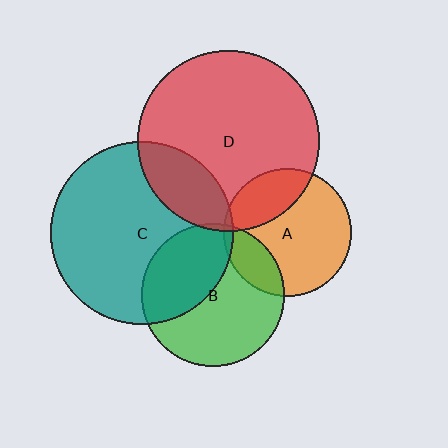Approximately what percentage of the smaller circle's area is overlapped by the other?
Approximately 5%.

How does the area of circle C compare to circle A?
Approximately 2.1 times.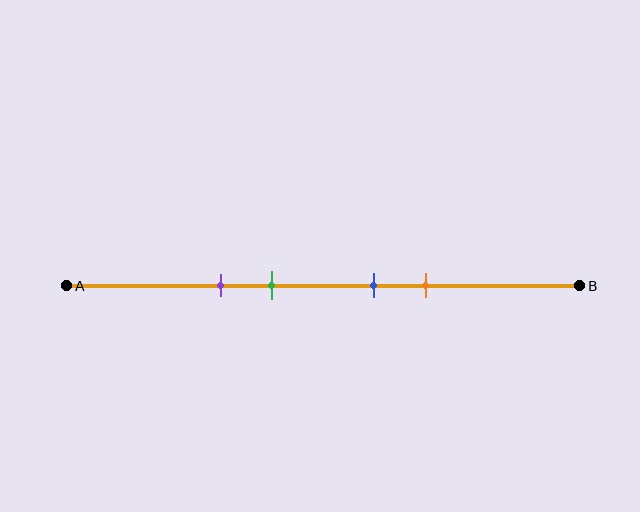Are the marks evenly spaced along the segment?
No, the marks are not evenly spaced.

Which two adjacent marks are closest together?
The blue and orange marks are the closest adjacent pair.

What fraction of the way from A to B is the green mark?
The green mark is approximately 40% (0.4) of the way from A to B.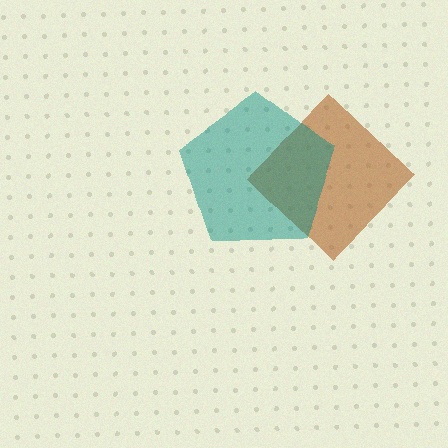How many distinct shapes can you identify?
There are 2 distinct shapes: a brown diamond, a teal pentagon.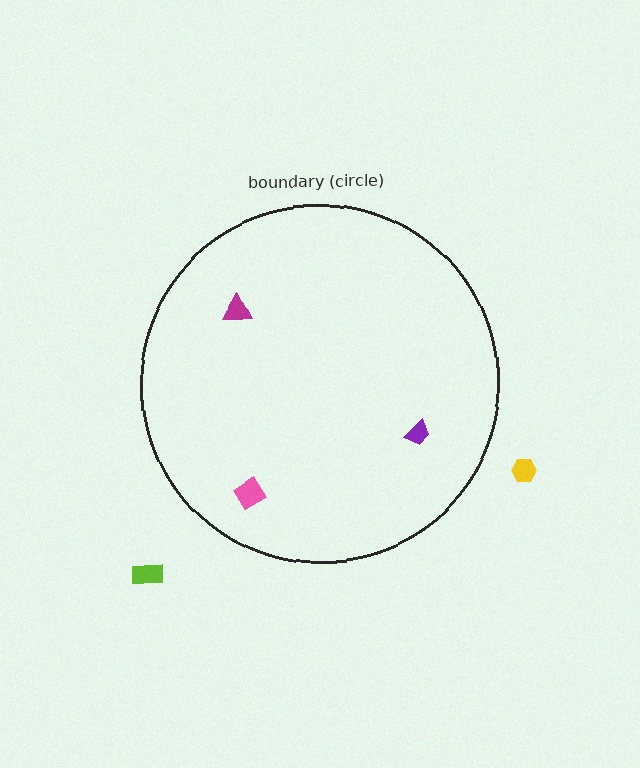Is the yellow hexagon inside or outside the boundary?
Outside.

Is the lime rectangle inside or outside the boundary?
Outside.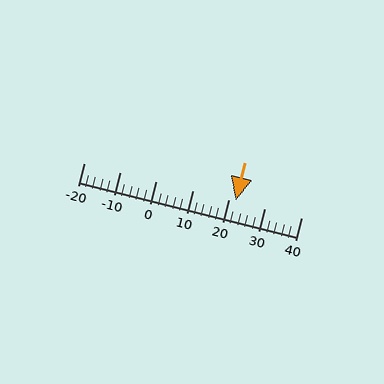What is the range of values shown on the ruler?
The ruler shows values from -20 to 40.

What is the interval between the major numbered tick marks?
The major tick marks are spaced 10 units apart.